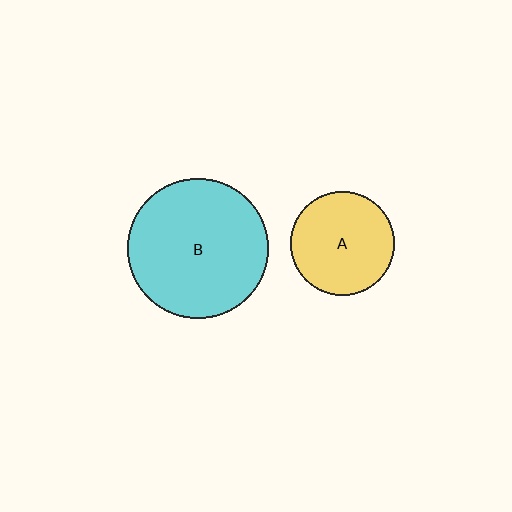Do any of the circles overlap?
No, none of the circles overlap.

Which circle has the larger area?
Circle B (cyan).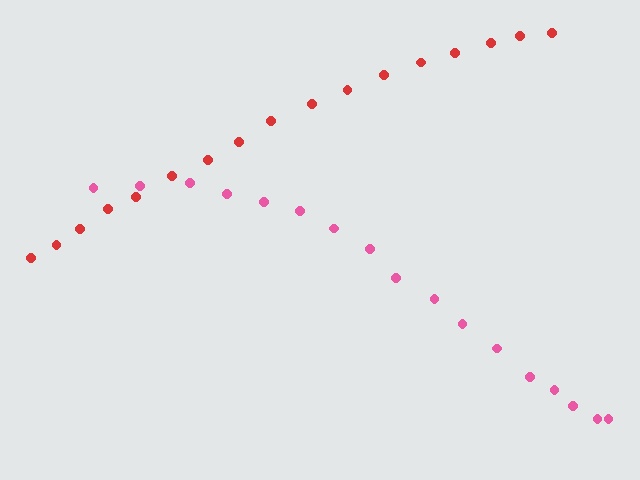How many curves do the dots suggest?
There are 2 distinct paths.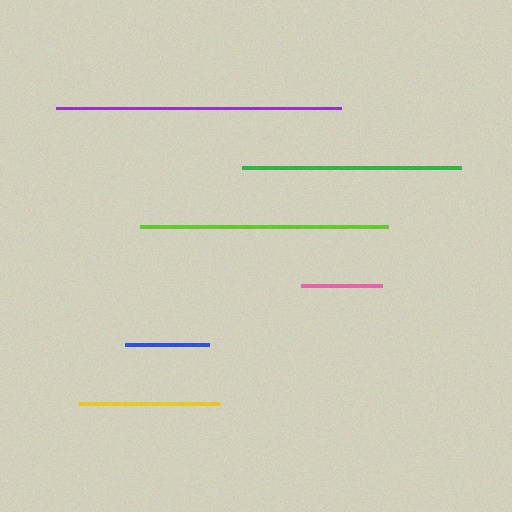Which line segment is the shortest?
The pink line is the shortest at approximately 80 pixels.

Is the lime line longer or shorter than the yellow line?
The lime line is longer than the yellow line.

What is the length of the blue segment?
The blue segment is approximately 85 pixels long.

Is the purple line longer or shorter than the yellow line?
The purple line is longer than the yellow line.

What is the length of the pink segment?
The pink segment is approximately 80 pixels long.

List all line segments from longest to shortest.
From longest to shortest: purple, lime, green, yellow, blue, pink.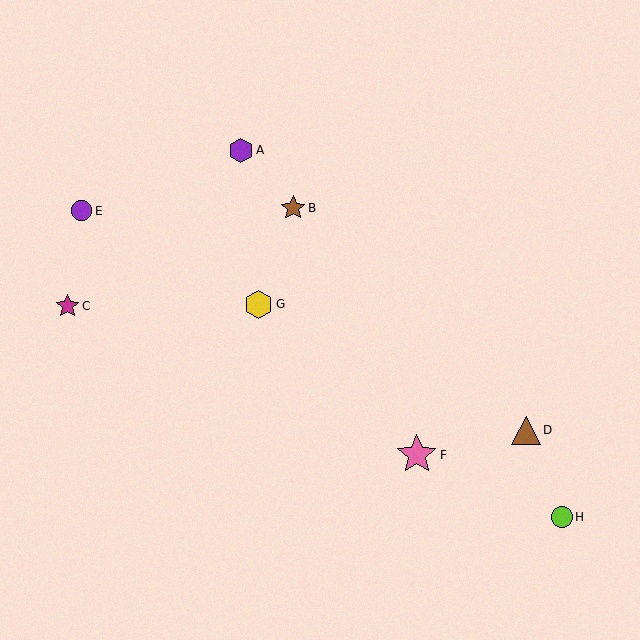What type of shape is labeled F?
Shape F is a pink star.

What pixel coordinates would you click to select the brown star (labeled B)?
Click at (293, 208) to select the brown star B.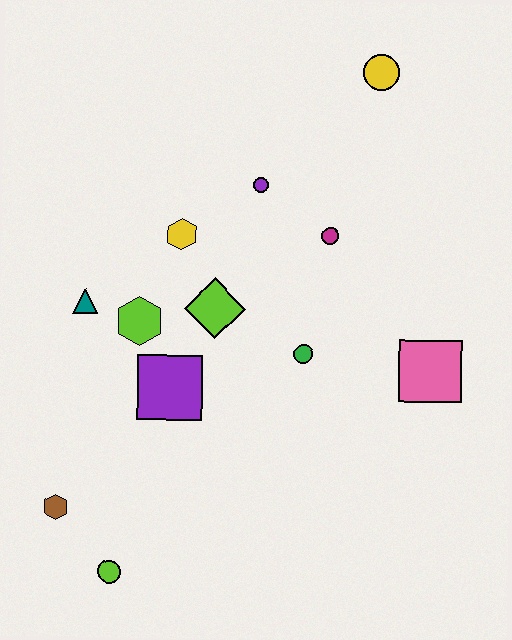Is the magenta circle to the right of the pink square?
No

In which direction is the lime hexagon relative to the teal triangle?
The lime hexagon is to the right of the teal triangle.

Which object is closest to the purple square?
The lime hexagon is closest to the purple square.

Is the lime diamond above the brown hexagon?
Yes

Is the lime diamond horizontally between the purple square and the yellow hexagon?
No